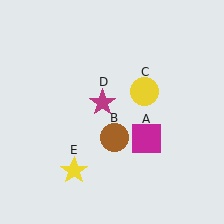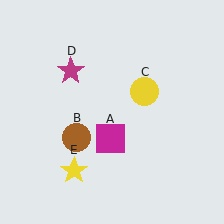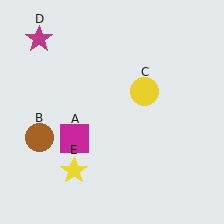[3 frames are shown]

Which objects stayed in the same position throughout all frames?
Yellow circle (object C) and yellow star (object E) remained stationary.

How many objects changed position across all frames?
3 objects changed position: magenta square (object A), brown circle (object B), magenta star (object D).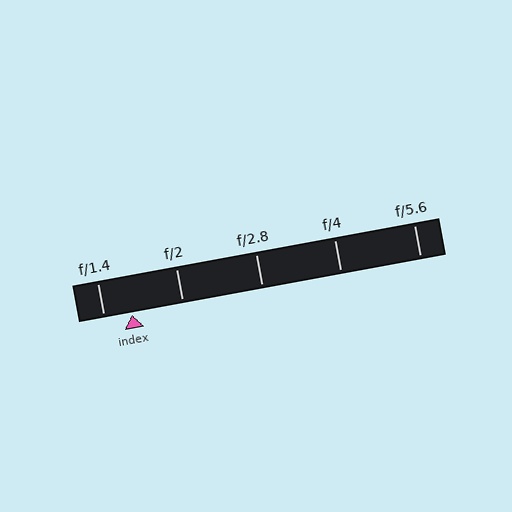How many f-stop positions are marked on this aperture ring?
There are 5 f-stop positions marked.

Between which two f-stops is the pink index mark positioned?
The index mark is between f/1.4 and f/2.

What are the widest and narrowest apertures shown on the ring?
The widest aperture shown is f/1.4 and the narrowest is f/5.6.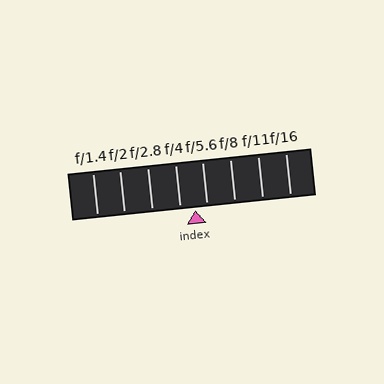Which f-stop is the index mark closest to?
The index mark is closest to f/5.6.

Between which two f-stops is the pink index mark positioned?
The index mark is between f/4 and f/5.6.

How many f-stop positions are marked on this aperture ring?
There are 8 f-stop positions marked.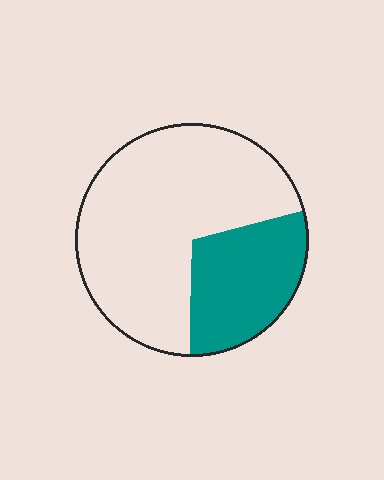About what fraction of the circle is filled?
About one third (1/3).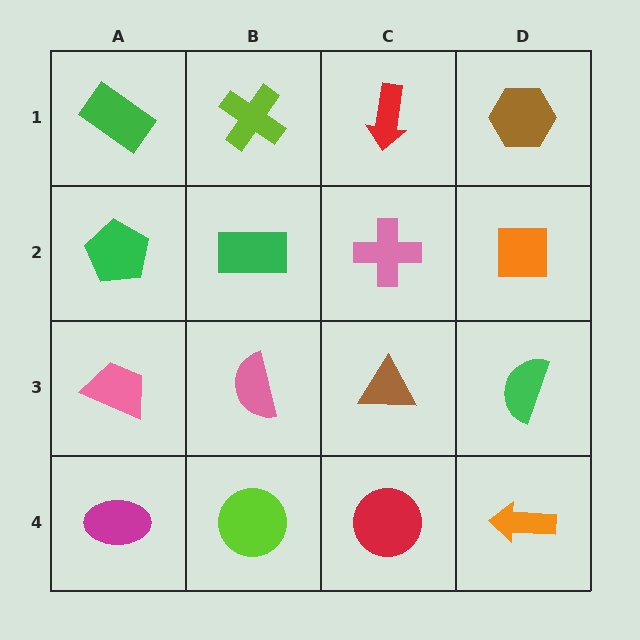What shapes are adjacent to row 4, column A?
A pink trapezoid (row 3, column A), a lime circle (row 4, column B).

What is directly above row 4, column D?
A green semicircle.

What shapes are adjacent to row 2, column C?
A red arrow (row 1, column C), a brown triangle (row 3, column C), a green rectangle (row 2, column B), an orange square (row 2, column D).